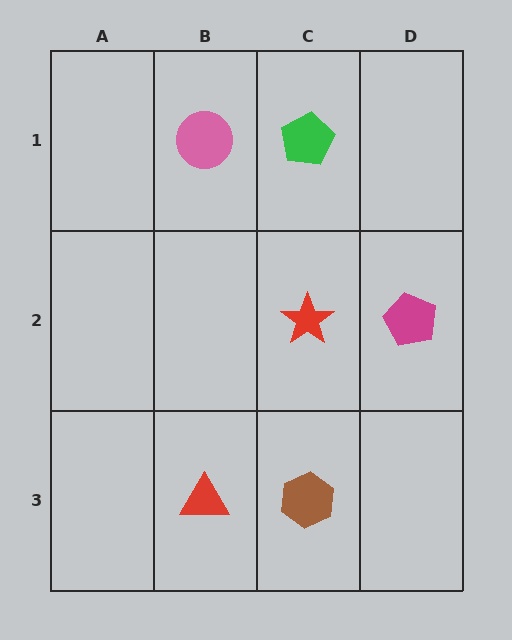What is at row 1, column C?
A green pentagon.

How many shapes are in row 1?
2 shapes.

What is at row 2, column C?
A red star.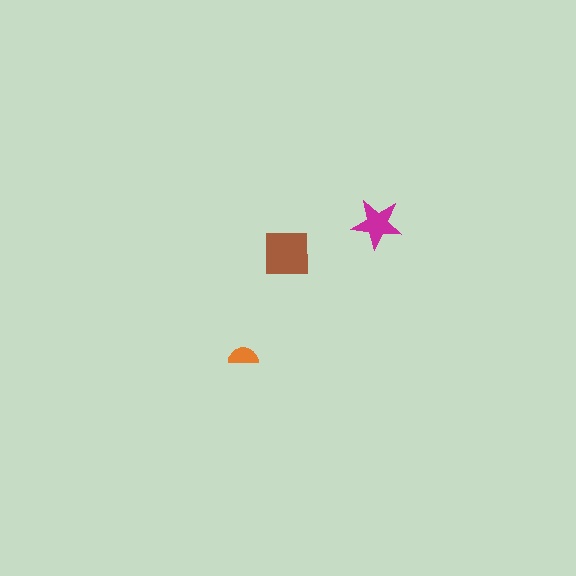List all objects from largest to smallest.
The brown square, the magenta star, the orange semicircle.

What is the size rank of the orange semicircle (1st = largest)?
3rd.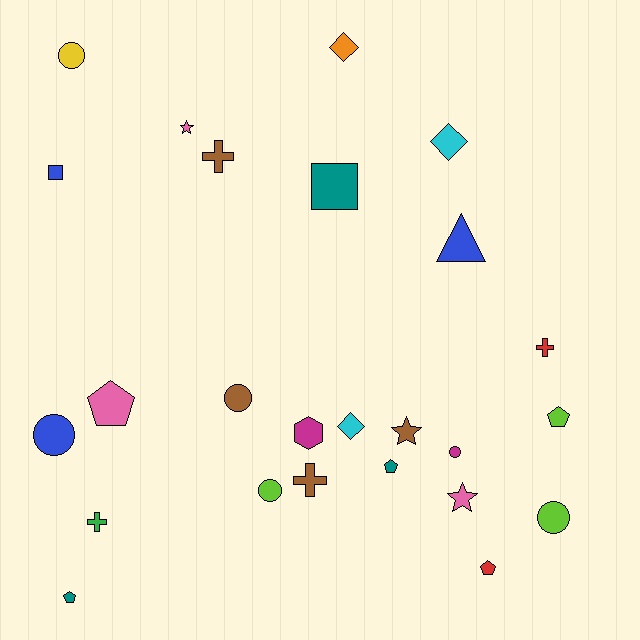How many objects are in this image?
There are 25 objects.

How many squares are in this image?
There are 2 squares.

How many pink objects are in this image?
There are 3 pink objects.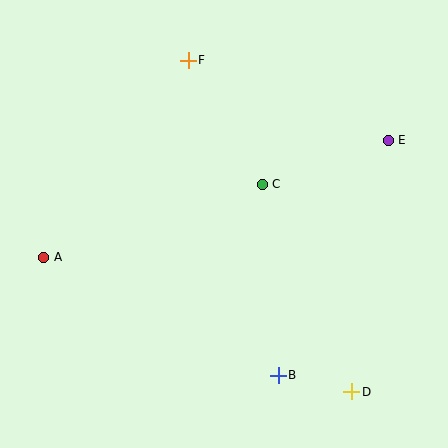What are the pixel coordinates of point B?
Point B is at (278, 375).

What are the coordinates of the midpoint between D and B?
The midpoint between D and B is at (315, 383).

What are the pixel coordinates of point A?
Point A is at (44, 257).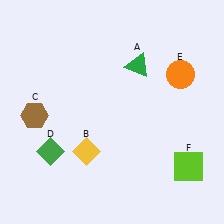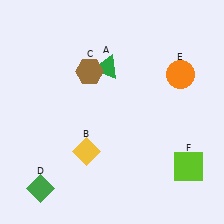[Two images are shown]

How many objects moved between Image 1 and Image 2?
3 objects moved between the two images.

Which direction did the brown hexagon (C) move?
The brown hexagon (C) moved right.